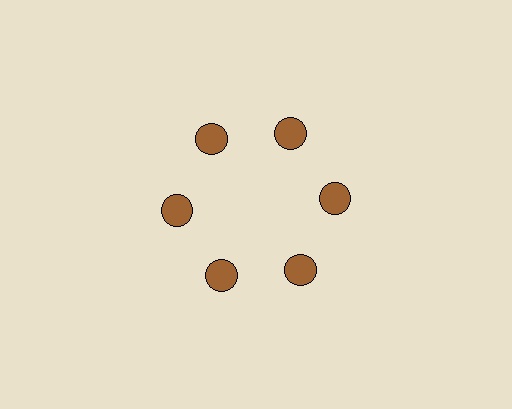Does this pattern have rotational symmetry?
Yes, this pattern has 6-fold rotational symmetry. It looks the same after rotating 60 degrees around the center.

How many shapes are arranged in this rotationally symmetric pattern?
There are 6 shapes, arranged in 6 groups of 1.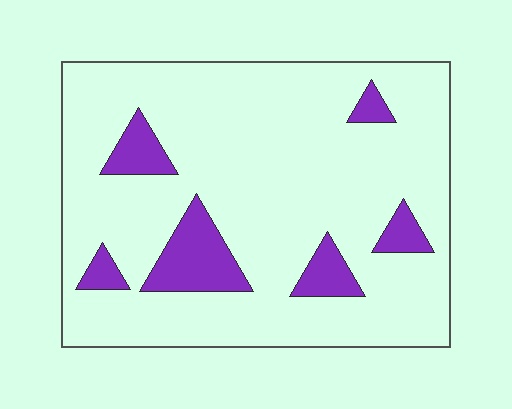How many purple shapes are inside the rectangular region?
6.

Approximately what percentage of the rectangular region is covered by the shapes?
Approximately 15%.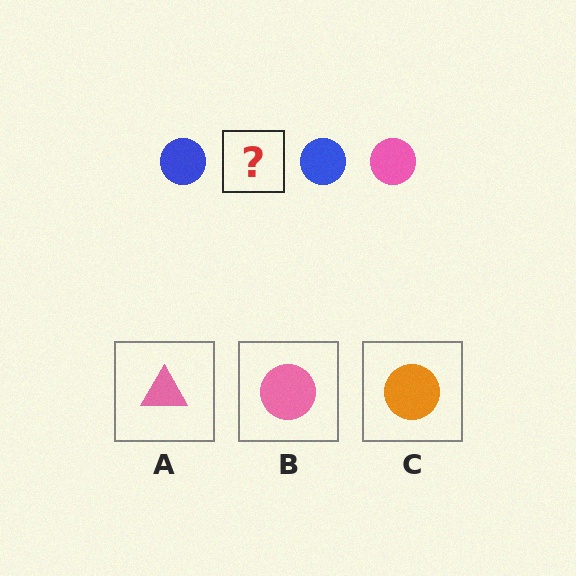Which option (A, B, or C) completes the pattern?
B.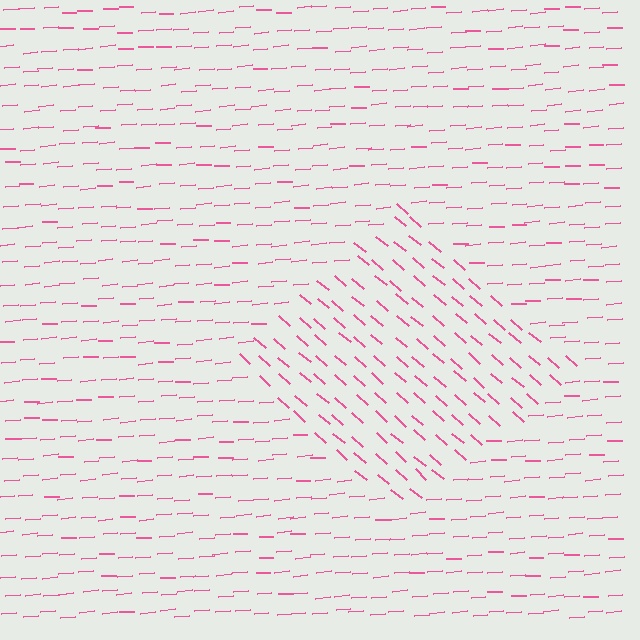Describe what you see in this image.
The image is filled with small pink line segments. A diamond region in the image has lines oriented differently from the surrounding lines, creating a visible texture boundary.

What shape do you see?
I see a diamond.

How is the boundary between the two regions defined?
The boundary is defined purely by a change in line orientation (approximately 45 degrees difference). All lines are the same color and thickness.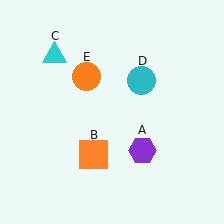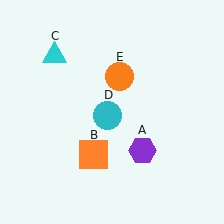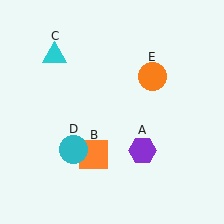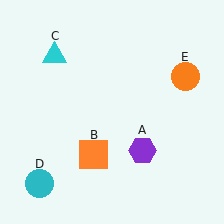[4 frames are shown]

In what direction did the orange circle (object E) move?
The orange circle (object E) moved right.